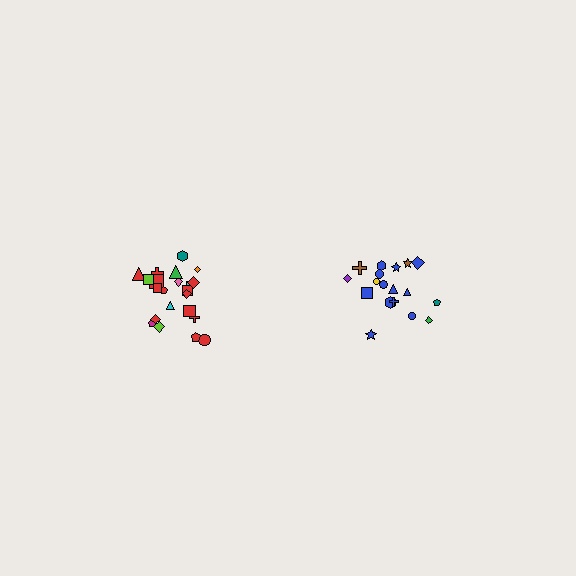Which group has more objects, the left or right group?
The left group.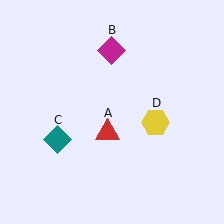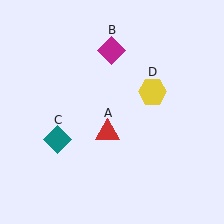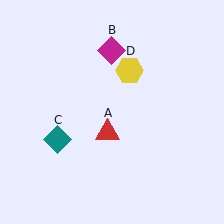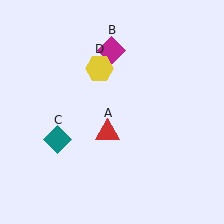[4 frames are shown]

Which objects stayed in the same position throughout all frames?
Red triangle (object A) and magenta diamond (object B) and teal diamond (object C) remained stationary.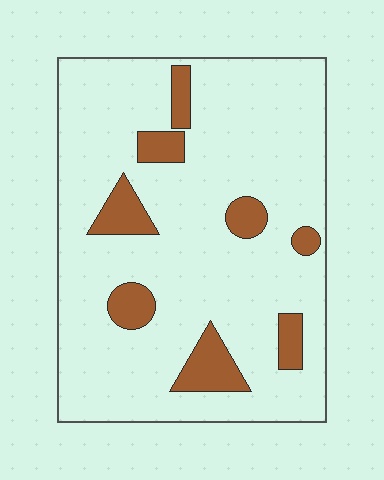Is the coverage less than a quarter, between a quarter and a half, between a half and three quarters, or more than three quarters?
Less than a quarter.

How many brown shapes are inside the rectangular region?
8.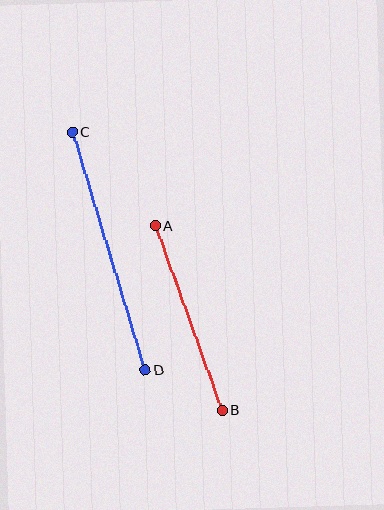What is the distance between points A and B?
The distance is approximately 196 pixels.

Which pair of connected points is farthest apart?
Points C and D are farthest apart.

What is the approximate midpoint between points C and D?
The midpoint is at approximately (109, 251) pixels.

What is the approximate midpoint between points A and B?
The midpoint is at approximately (189, 318) pixels.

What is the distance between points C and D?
The distance is approximately 249 pixels.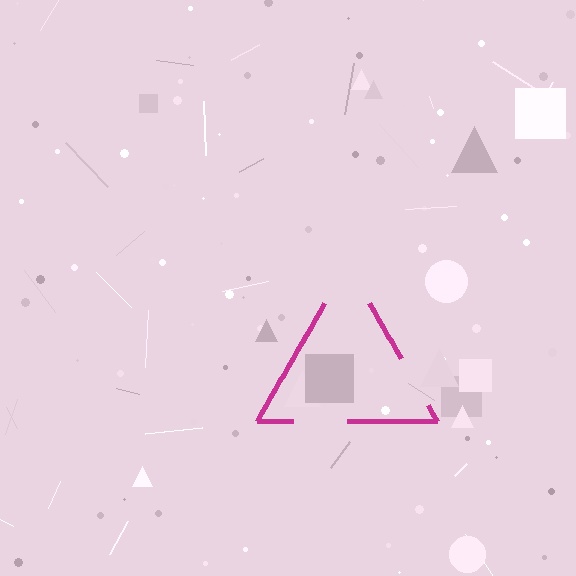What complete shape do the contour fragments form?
The contour fragments form a triangle.